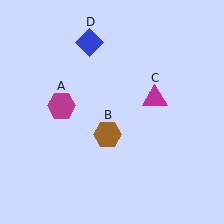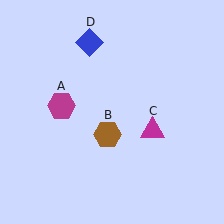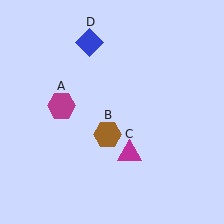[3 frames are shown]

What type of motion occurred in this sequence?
The magenta triangle (object C) rotated clockwise around the center of the scene.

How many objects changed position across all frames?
1 object changed position: magenta triangle (object C).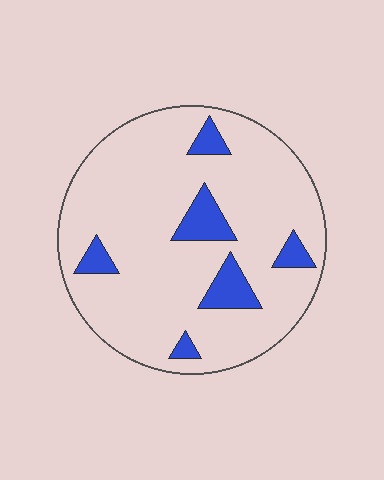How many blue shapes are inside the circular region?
6.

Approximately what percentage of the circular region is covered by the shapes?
Approximately 15%.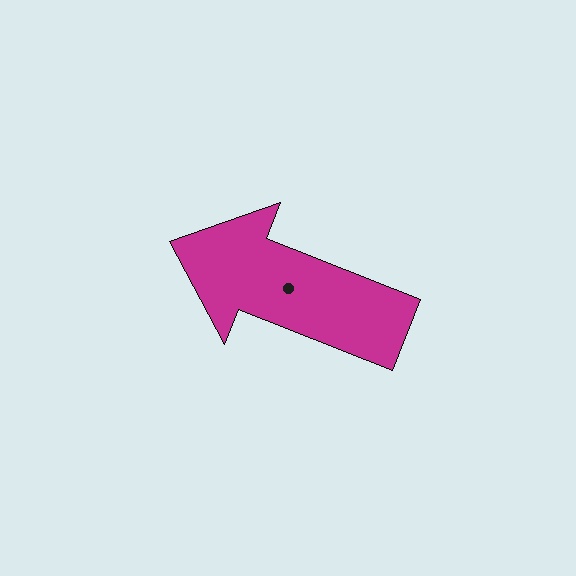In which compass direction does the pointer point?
West.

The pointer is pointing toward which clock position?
Roughly 10 o'clock.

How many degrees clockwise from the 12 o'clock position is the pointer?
Approximately 292 degrees.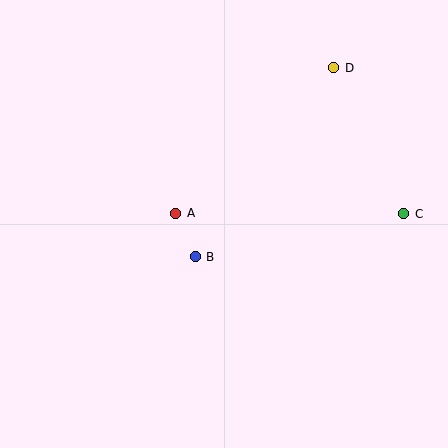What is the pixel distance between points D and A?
The distance between D and A is 215 pixels.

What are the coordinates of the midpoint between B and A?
The midpoint between B and A is at (185, 235).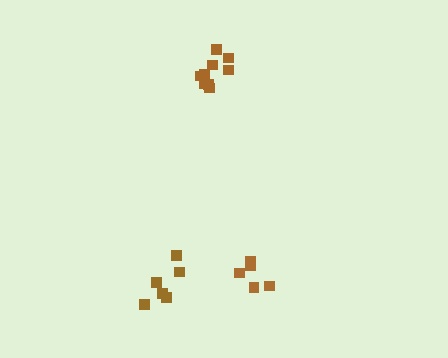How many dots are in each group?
Group 1: 9 dots, Group 2: 5 dots, Group 3: 6 dots (20 total).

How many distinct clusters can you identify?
There are 3 distinct clusters.